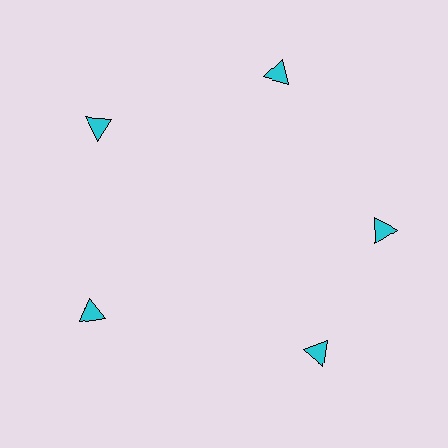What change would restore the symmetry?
The symmetry would be restored by rotating it back into even spacing with its neighbors so that all 5 triangles sit at equal angles and equal distance from the center.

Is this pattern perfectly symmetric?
No. The 5 cyan triangles are arranged in a ring, but one element near the 5 o'clock position is rotated out of alignment along the ring, breaking the 5-fold rotational symmetry.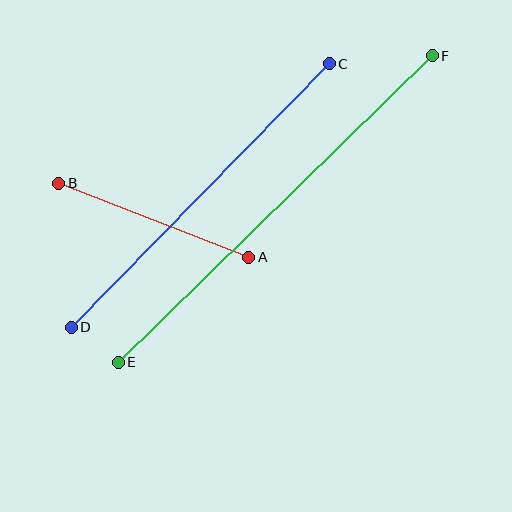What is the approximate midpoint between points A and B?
The midpoint is at approximately (154, 220) pixels.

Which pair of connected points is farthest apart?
Points E and F are farthest apart.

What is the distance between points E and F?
The distance is approximately 439 pixels.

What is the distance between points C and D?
The distance is approximately 369 pixels.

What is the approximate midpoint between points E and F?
The midpoint is at approximately (275, 209) pixels.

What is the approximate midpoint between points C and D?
The midpoint is at approximately (200, 196) pixels.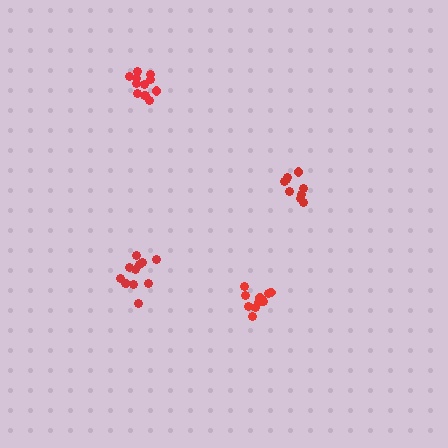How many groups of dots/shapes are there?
There are 4 groups.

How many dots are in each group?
Group 1: 12 dots, Group 2: 9 dots, Group 3: 12 dots, Group 4: 12 dots (45 total).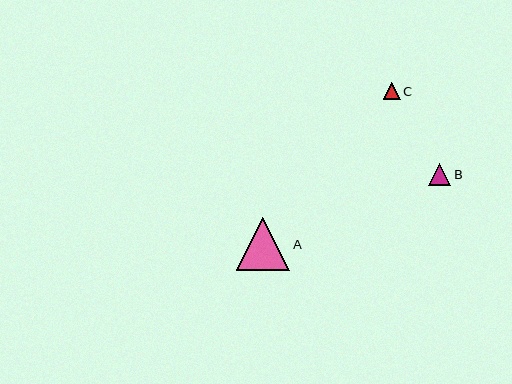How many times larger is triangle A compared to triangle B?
Triangle A is approximately 2.4 times the size of triangle B.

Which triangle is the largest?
Triangle A is the largest with a size of approximately 54 pixels.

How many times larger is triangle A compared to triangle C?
Triangle A is approximately 3.1 times the size of triangle C.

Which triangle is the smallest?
Triangle C is the smallest with a size of approximately 17 pixels.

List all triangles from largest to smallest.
From largest to smallest: A, B, C.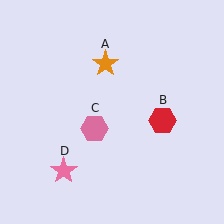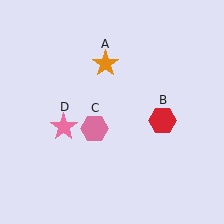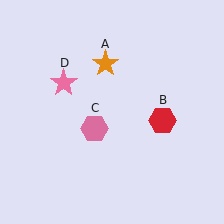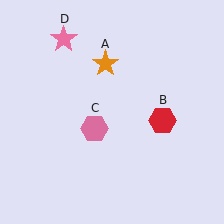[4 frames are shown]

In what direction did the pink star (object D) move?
The pink star (object D) moved up.